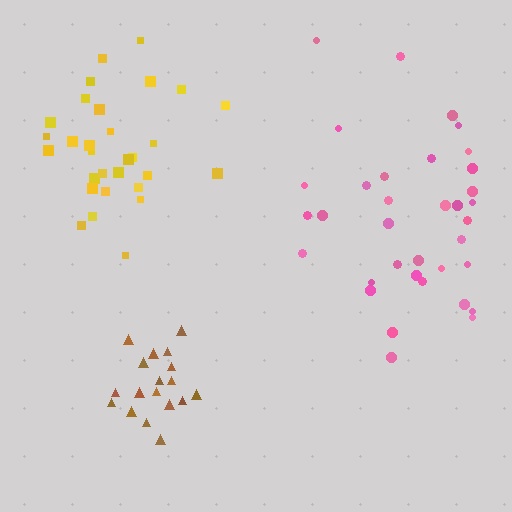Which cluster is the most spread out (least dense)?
Pink.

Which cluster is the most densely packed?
Brown.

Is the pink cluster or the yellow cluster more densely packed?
Yellow.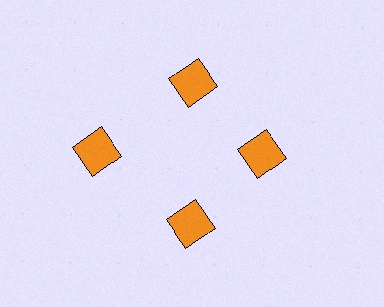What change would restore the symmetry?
The symmetry would be restored by moving it inward, back onto the ring so that all 4 squares sit at equal angles and equal distance from the center.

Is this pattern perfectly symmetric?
No. The 4 orange squares are arranged in a ring, but one element near the 9 o'clock position is pushed outward from the center, breaking the 4-fold rotational symmetry.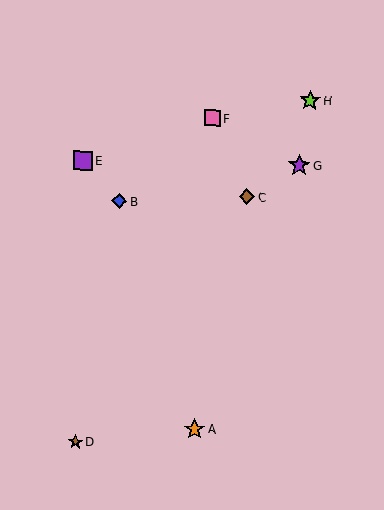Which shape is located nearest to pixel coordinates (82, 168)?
The purple square (labeled E) at (83, 161) is nearest to that location.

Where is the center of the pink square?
The center of the pink square is at (212, 118).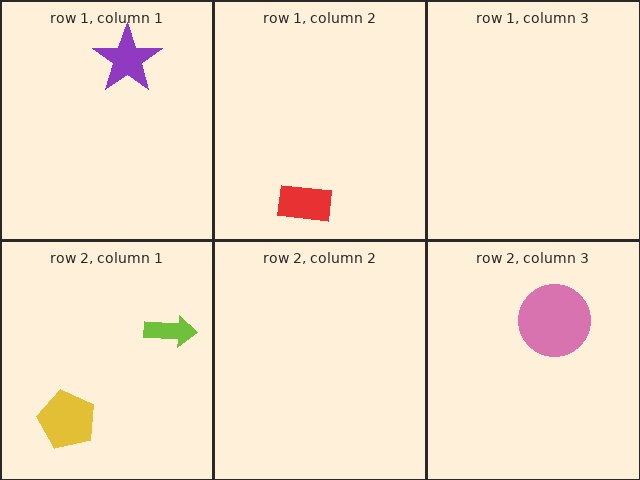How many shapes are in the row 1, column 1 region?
1.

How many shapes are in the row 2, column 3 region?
1.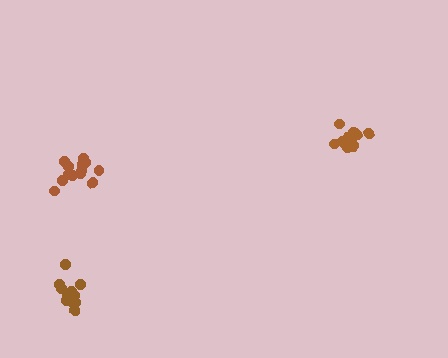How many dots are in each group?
Group 1: 12 dots, Group 2: 13 dots, Group 3: 15 dots (40 total).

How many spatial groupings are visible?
There are 3 spatial groupings.